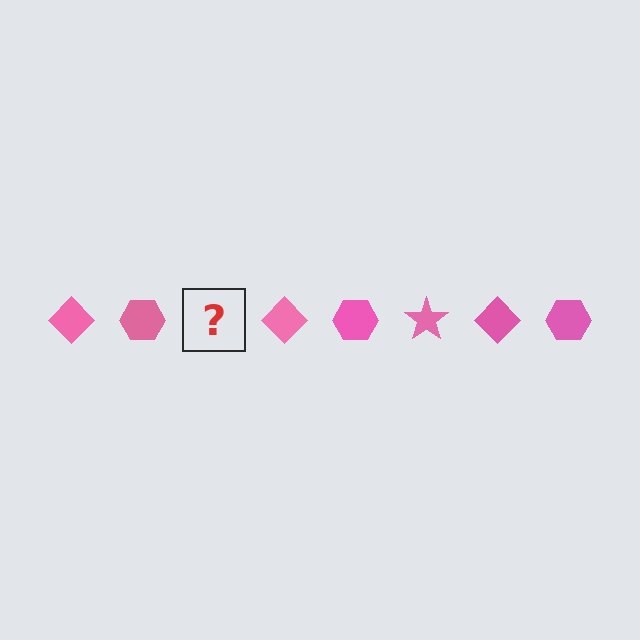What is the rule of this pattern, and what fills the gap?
The rule is that the pattern cycles through diamond, hexagon, star shapes in pink. The gap should be filled with a pink star.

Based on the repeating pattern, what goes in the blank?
The blank should be a pink star.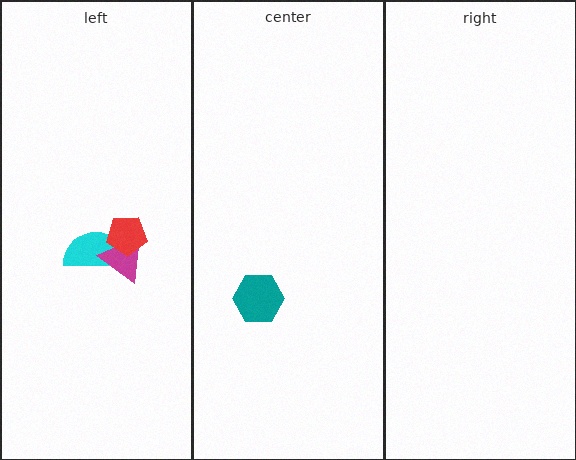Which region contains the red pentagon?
The left region.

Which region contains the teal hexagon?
The center region.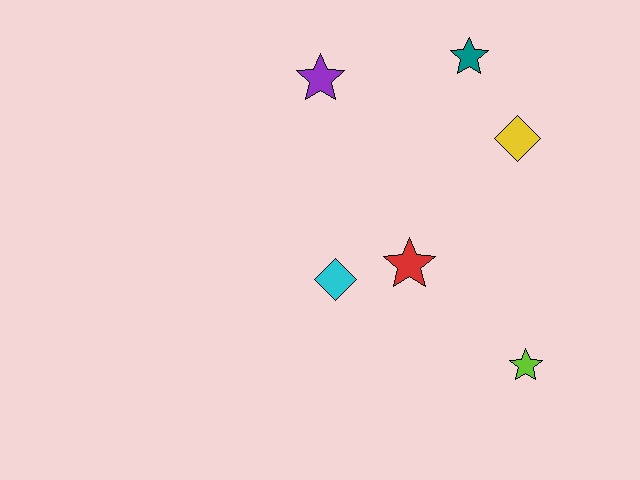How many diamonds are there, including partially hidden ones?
There are 2 diamonds.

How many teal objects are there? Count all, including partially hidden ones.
There is 1 teal object.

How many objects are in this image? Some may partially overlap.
There are 6 objects.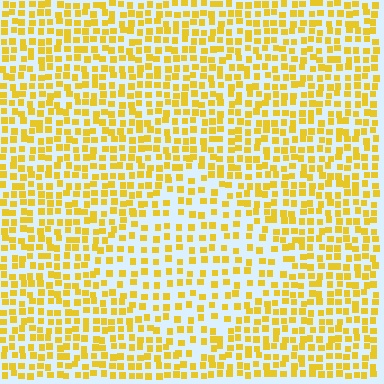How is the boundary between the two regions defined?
The boundary is defined by a change in element density (approximately 1.6x ratio). All elements are the same color, size, and shape.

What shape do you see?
I see a diamond.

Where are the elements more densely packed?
The elements are more densely packed outside the diamond boundary.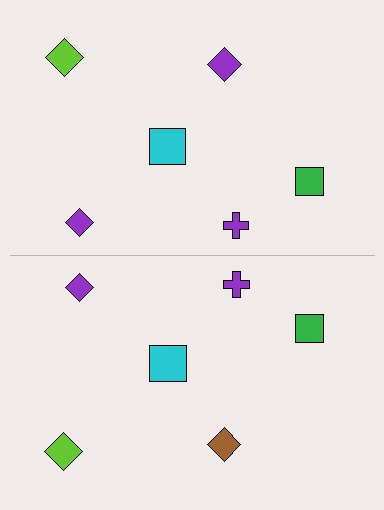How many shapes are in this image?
There are 12 shapes in this image.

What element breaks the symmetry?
The brown diamond on the bottom side breaks the symmetry — its mirror counterpart is purple.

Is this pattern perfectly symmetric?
No, the pattern is not perfectly symmetric. The brown diamond on the bottom side breaks the symmetry — its mirror counterpart is purple.